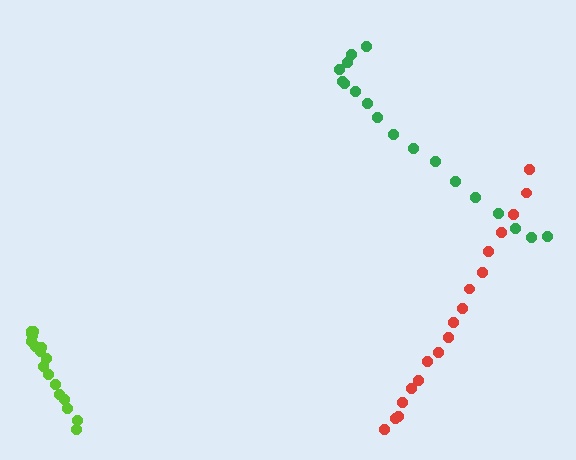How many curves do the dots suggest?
There are 3 distinct paths.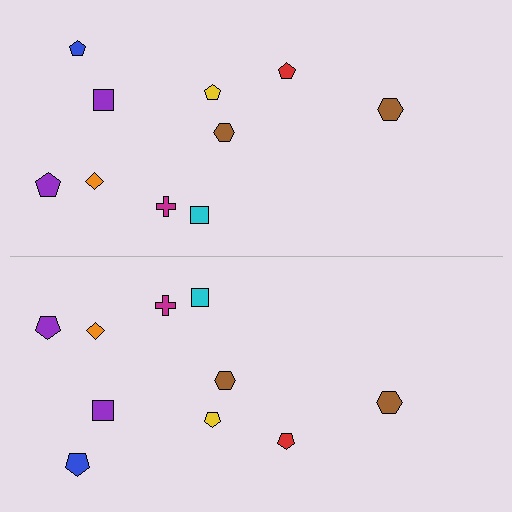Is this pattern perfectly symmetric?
No, the pattern is not perfectly symmetric. The blue pentagon on the bottom side has a different size than its mirror counterpart.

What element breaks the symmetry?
The blue pentagon on the bottom side has a different size than its mirror counterpart.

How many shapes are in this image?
There are 20 shapes in this image.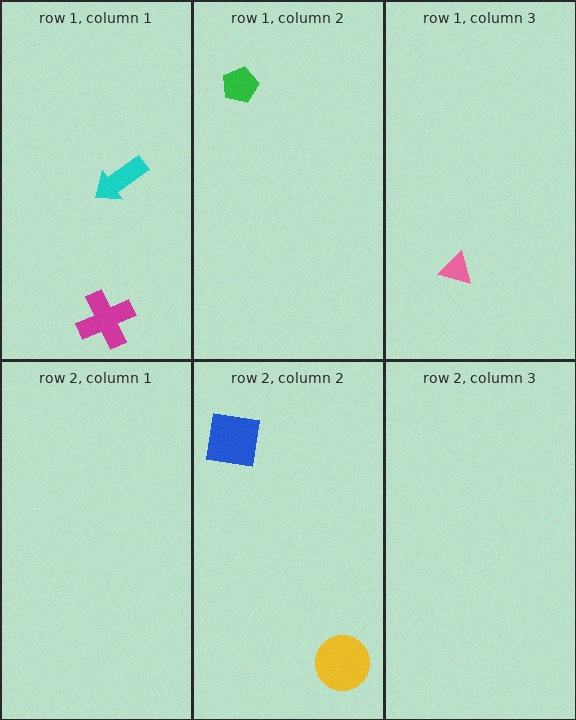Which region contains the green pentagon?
The row 1, column 2 region.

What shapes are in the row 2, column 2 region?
The blue square, the yellow circle.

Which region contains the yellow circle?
The row 2, column 2 region.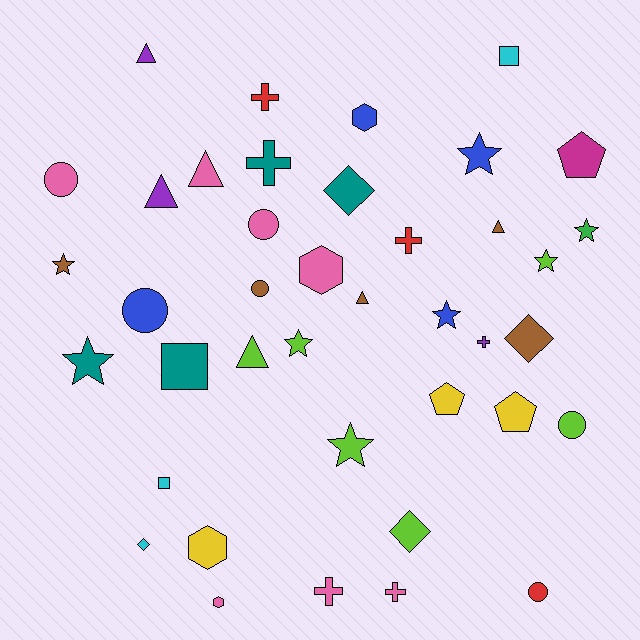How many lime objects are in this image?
There are 6 lime objects.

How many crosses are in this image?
There are 6 crosses.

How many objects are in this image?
There are 40 objects.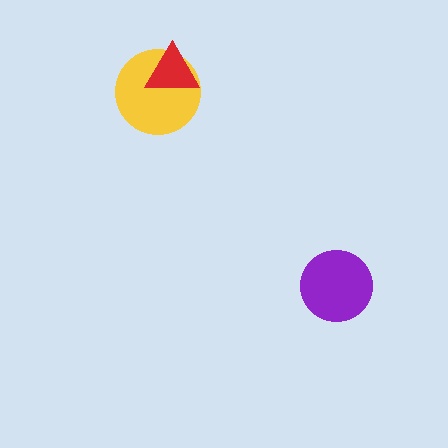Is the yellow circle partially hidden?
Yes, it is partially covered by another shape.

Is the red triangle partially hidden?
No, no other shape covers it.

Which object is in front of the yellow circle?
The red triangle is in front of the yellow circle.